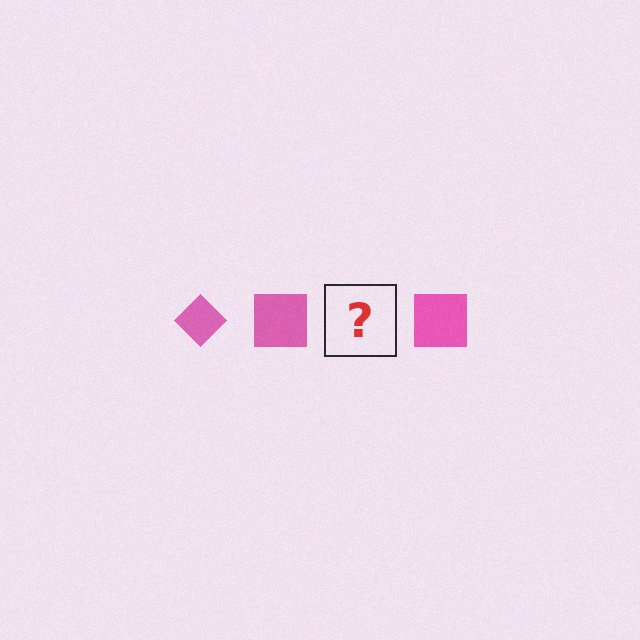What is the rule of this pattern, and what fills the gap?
The rule is that the pattern cycles through diamond, square shapes in pink. The gap should be filled with a pink diamond.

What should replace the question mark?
The question mark should be replaced with a pink diamond.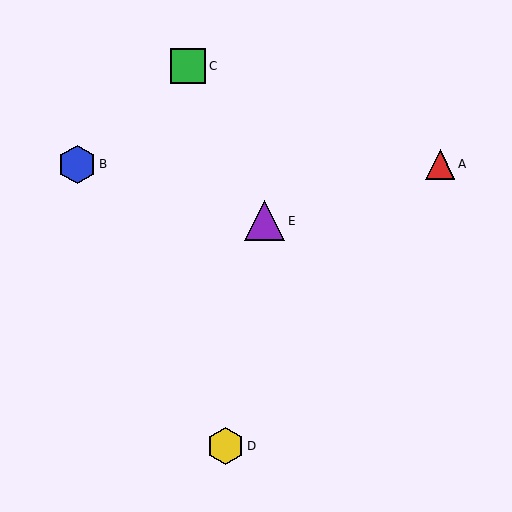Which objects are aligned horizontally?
Objects A, B are aligned horizontally.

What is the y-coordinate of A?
Object A is at y≈164.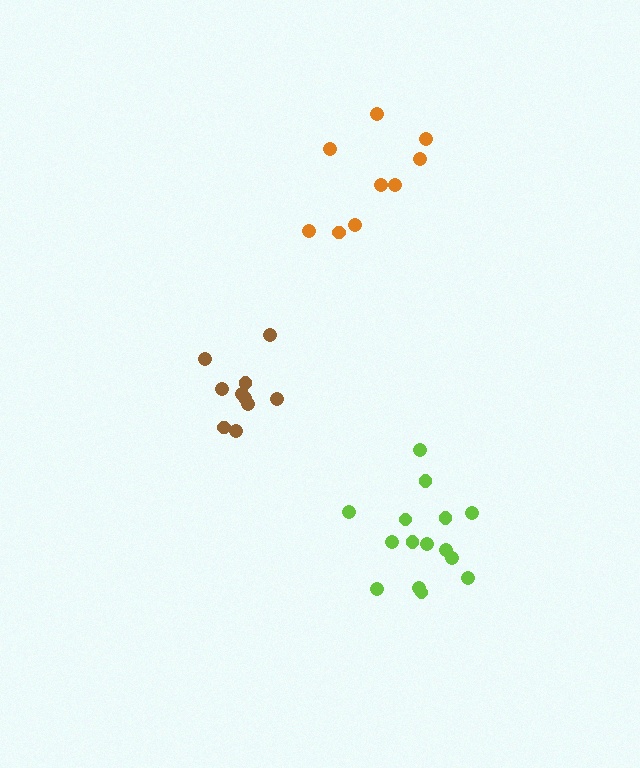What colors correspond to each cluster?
The clusters are colored: brown, orange, lime.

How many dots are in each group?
Group 1: 10 dots, Group 2: 9 dots, Group 3: 15 dots (34 total).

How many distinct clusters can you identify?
There are 3 distinct clusters.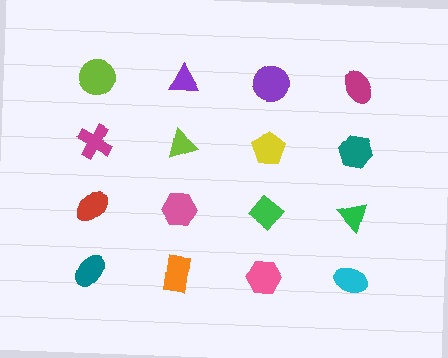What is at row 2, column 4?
A teal hexagon.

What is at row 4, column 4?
A cyan ellipse.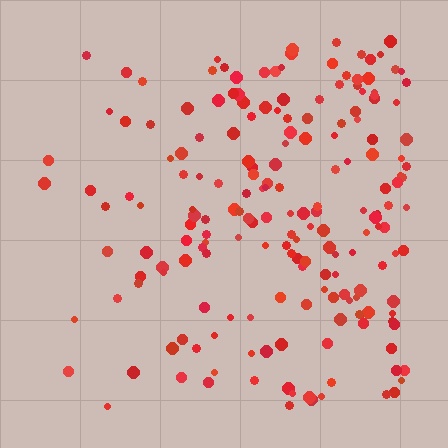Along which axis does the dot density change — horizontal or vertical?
Horizontal.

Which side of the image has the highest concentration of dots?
The right.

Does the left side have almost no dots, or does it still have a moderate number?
Still a moderate number, just noticeably fewer than the right.